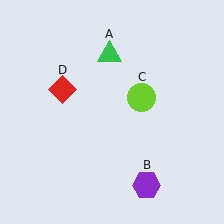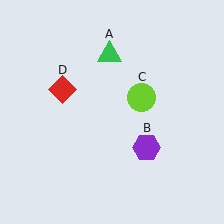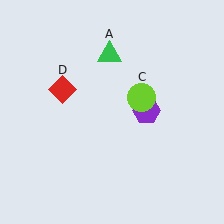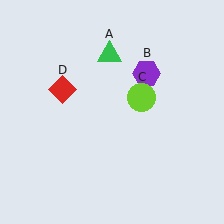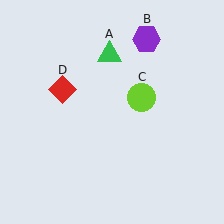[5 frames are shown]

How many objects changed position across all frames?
1 object changed position: purple hexagon (object B).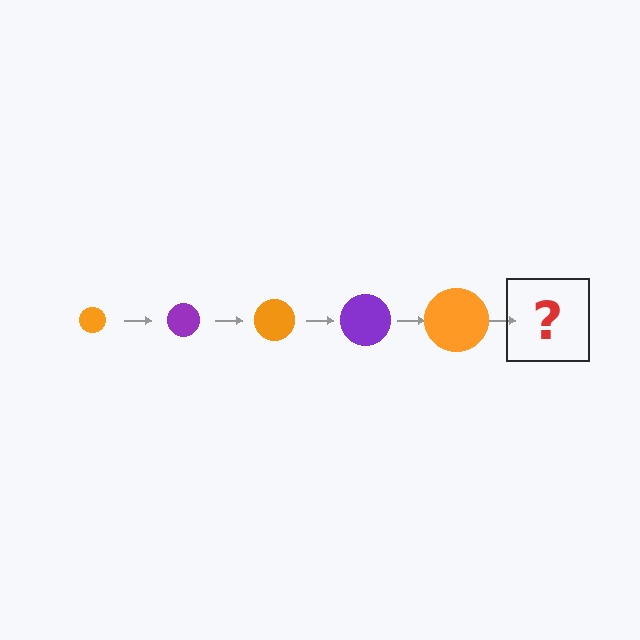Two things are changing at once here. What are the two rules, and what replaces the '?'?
The two rules are that the circle grows larger each step and the color cycles through orange and purple. The '?' should be a purple circle, larger than the previous one.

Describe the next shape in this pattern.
It should be a purple circle, larger than the previous one.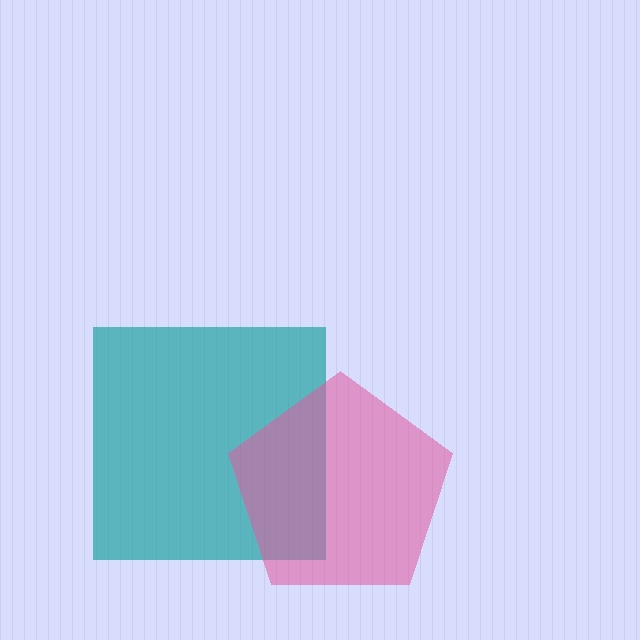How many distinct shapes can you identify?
There are 2 distinct shapes: a teal square, a pink pentagon.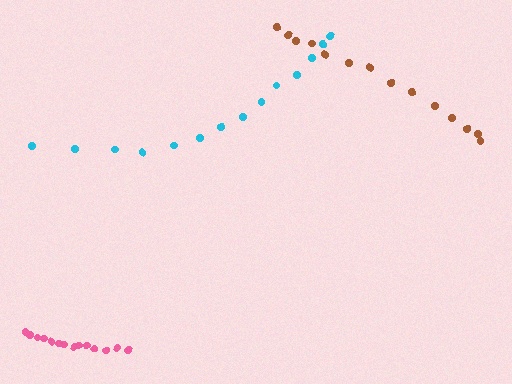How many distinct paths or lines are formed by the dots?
There are 3 distinct paths.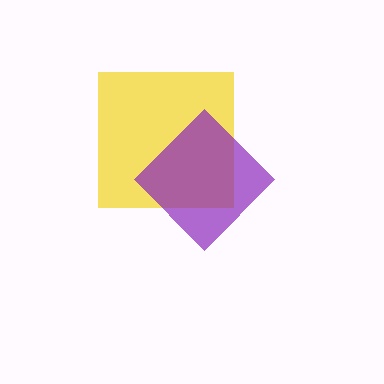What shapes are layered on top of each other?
The layered shapes are: a yellow square, a purple diamond.